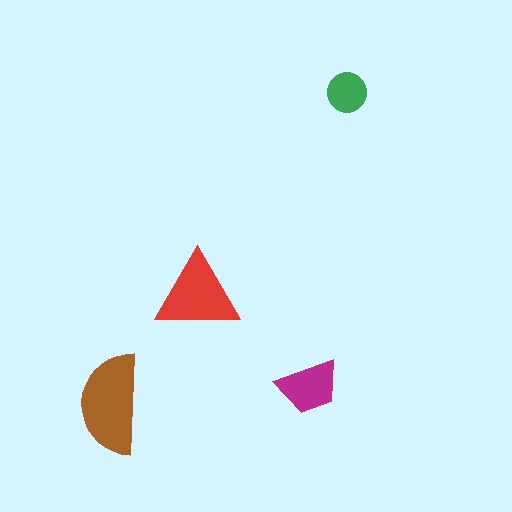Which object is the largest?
The brown semicircle.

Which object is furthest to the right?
The green circle is rightmost.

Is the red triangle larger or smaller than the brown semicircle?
Smaller.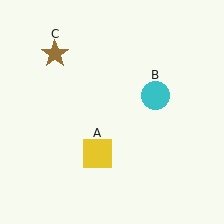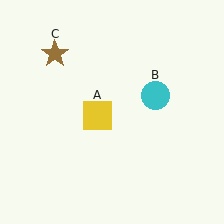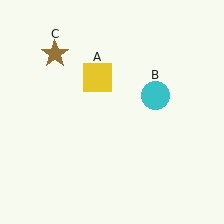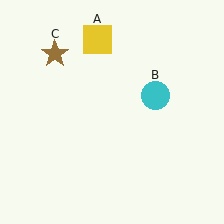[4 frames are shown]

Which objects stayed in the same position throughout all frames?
Cyan circle (object B) and brown star (object C) remained stationary.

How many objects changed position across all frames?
1 object changed position: yellow square (object A).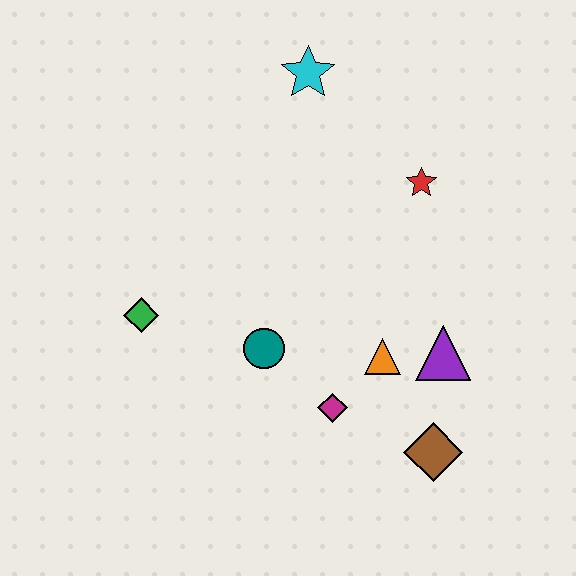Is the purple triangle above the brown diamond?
Yes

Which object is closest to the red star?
The cyan star is closest to the red star.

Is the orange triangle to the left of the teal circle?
No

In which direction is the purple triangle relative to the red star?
The purple triangle is below the red star.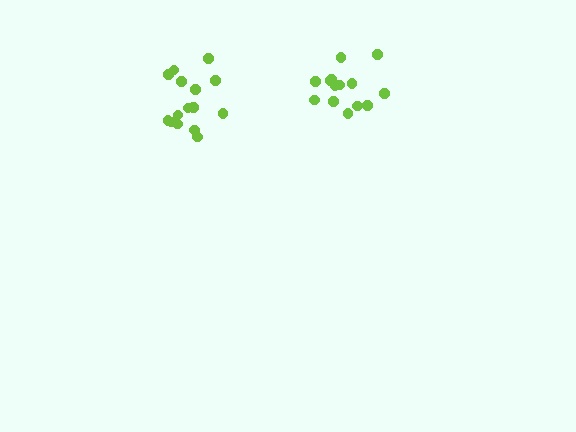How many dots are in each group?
Group 1: 15 dots, Group 2: 14 dots (29 total).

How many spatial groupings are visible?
There are 2 spatial groupings.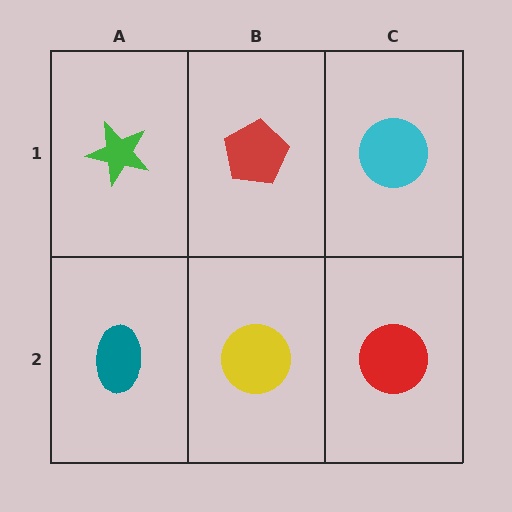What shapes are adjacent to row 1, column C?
A red circle (row 2, column C), a red pentagon (row 1, column B).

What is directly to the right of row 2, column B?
A red circle.